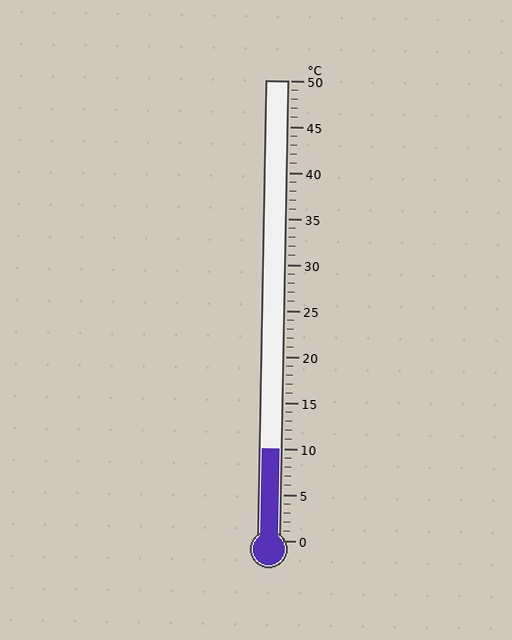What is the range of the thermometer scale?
The thermometer scale ranges from 0°C to 50°C.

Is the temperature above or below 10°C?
The temperature is at 10°C.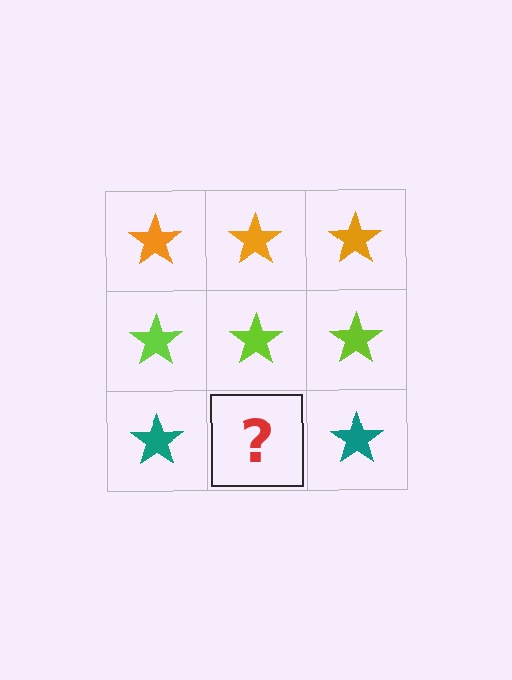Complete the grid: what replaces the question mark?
The question mark should be replaced with a teal star.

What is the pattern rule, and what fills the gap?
The rule is that each row has a consistent color. The gap should be filled with a teal star.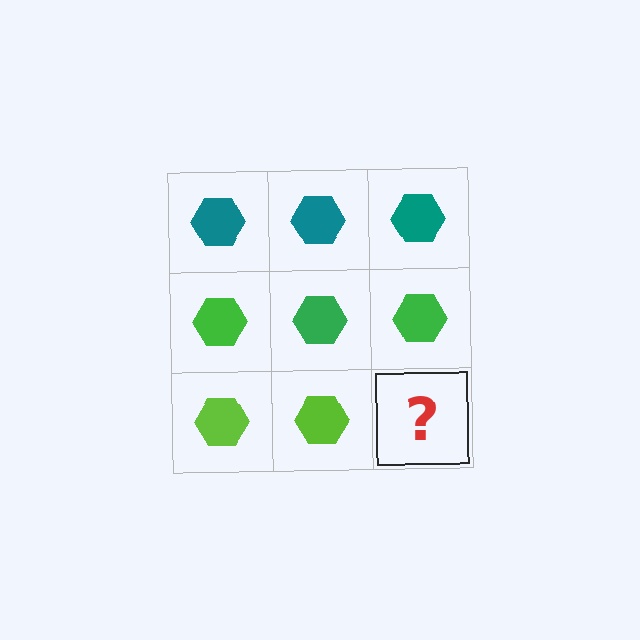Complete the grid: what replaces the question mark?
The question mark should be replaced with a lime hexagon.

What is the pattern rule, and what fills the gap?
The rule is that each row has a consistent color. The gap should be filled with a lime hexagon.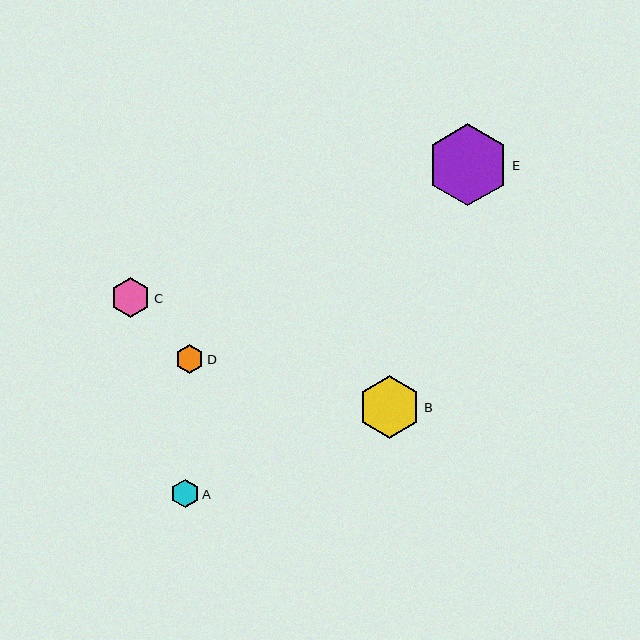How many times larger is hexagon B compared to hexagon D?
Hexagon B is approximately 2.2 times the size of hexagon D.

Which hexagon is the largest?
Hexagon E is the largest with a size of approximately 82 pixels.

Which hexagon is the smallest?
Hexagon A is the smallest with a size of approximately 28 pixels.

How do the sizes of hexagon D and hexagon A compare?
Hexagon D and hexagon A are approximately the same size.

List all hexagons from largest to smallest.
From largest to smallest: E, B, C, D, A.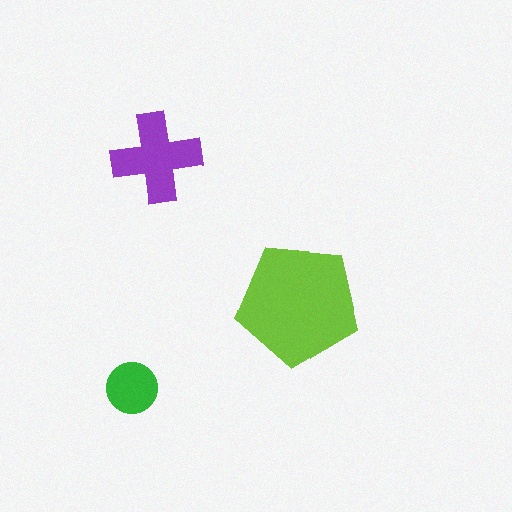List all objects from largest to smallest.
The lime pentagon, the purple cross, the green circle.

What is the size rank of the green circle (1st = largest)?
3rd.